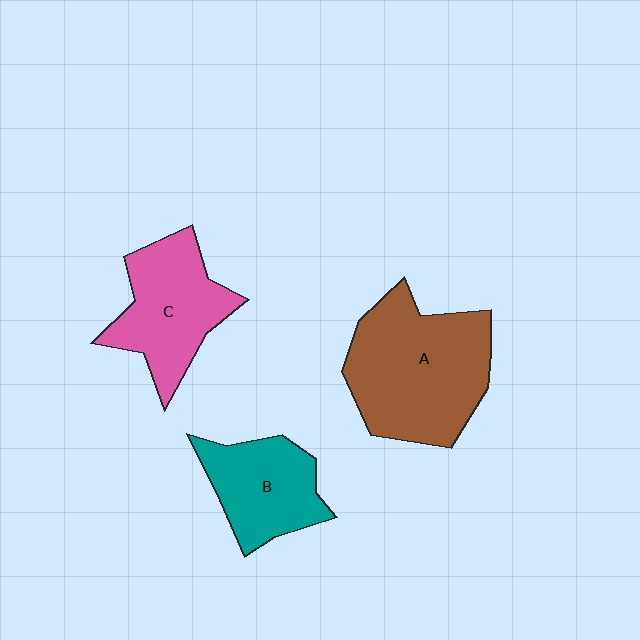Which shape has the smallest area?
Shape B (teal).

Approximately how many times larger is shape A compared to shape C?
Approximately 1.4 times.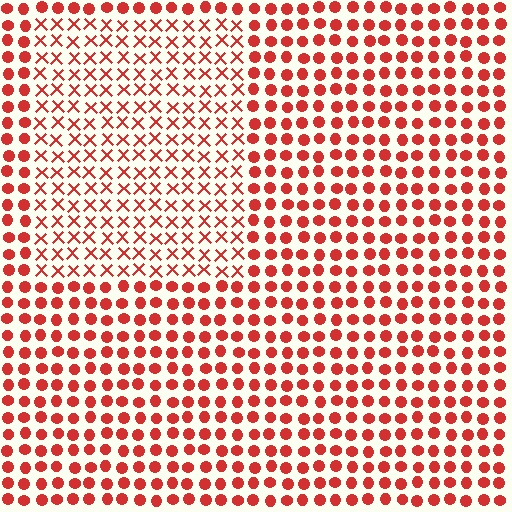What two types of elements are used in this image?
The image uses X marks inside the rectangle region and circles outside it.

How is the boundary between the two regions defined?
The boundary is defined by a change in element shape: X marks inside vs. circles outside. All elements share the same color and spacing.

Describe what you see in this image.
The image is filled with small red elements arranged in a uniform grid. A rectangle-shaped region contains X marks, while the surrounding area contains circles. The boundary is defined purely by the change in element shape.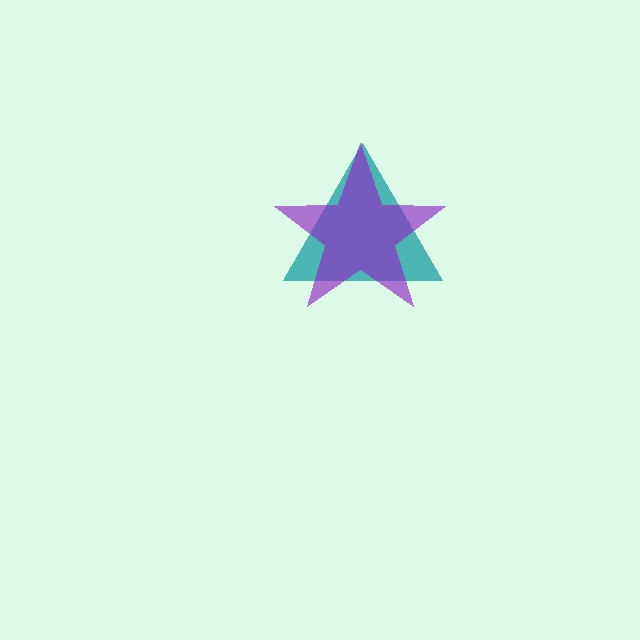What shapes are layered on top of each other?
The layered shapes are: a teal triangle, a purple star.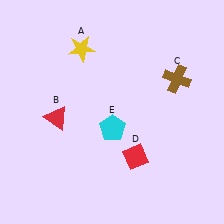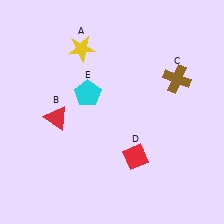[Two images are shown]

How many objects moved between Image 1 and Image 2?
1 object moved between the two images.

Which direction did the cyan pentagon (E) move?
The cyan pentagon (E) moved up.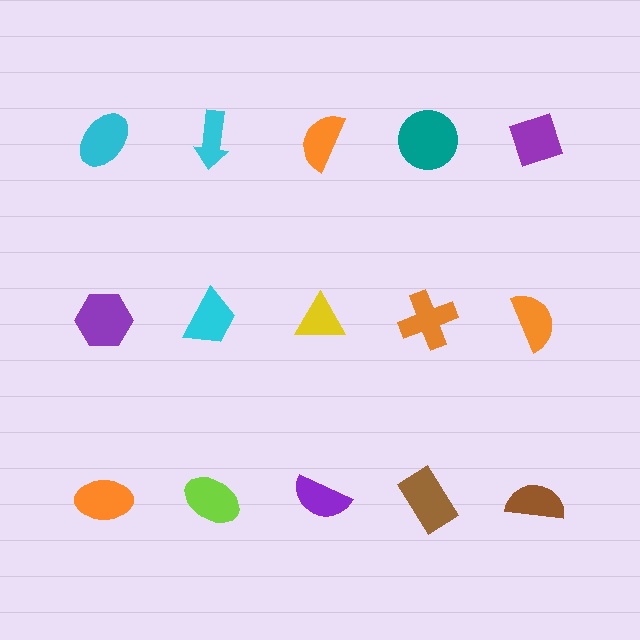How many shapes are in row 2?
5 shapes.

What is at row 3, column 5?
A brown semicircle.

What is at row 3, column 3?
A purple semicircle.